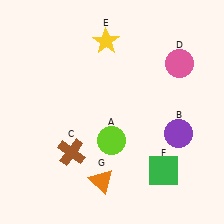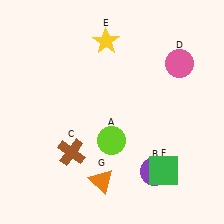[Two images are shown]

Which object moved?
The purple circle (B) moved down.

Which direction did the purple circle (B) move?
The purple circle (B) moved down.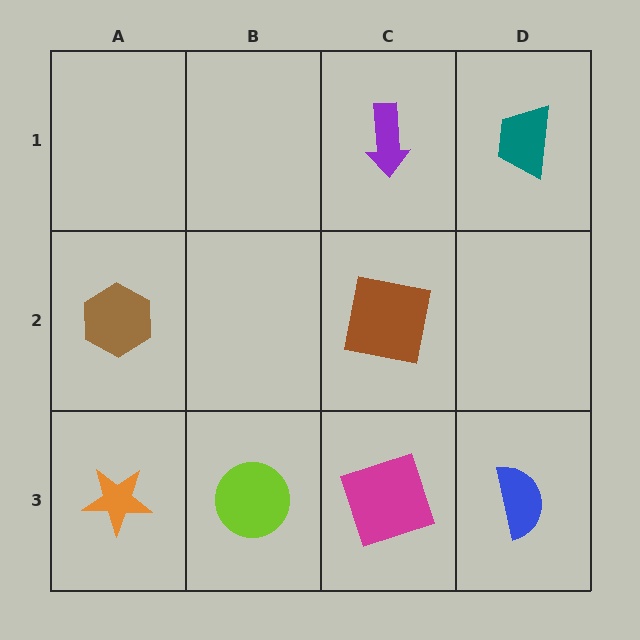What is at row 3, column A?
An orange star.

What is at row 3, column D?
A blue semicircle.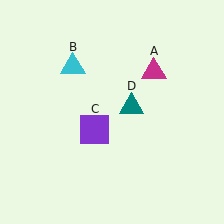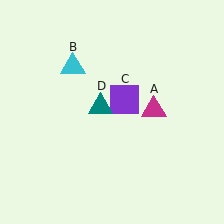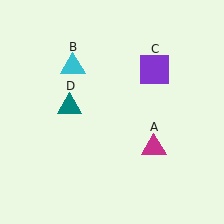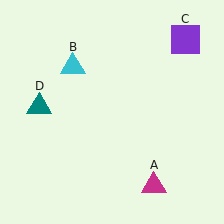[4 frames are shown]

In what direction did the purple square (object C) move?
The purple square (object C) moved up and to the right.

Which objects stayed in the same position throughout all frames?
Cyan triangle (object B) remained stationary.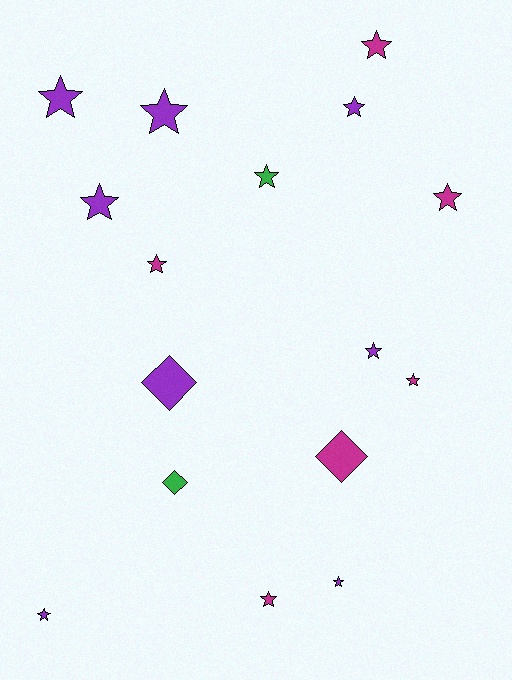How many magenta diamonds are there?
There is 1 magenta diamond.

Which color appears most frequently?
Purple, with 8 objects.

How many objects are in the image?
There are 16 objects.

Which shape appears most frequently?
Star, with 13 objects.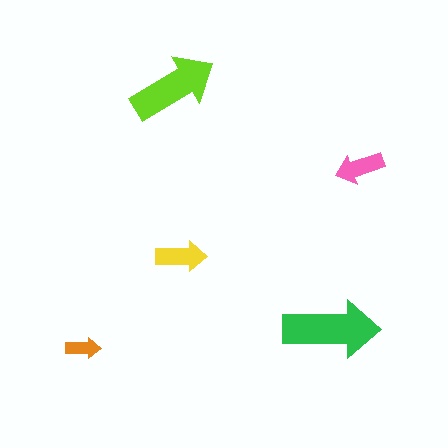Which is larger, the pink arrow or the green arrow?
The green one.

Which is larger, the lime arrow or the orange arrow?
The lime one.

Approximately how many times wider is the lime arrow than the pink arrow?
About 2 times wider.